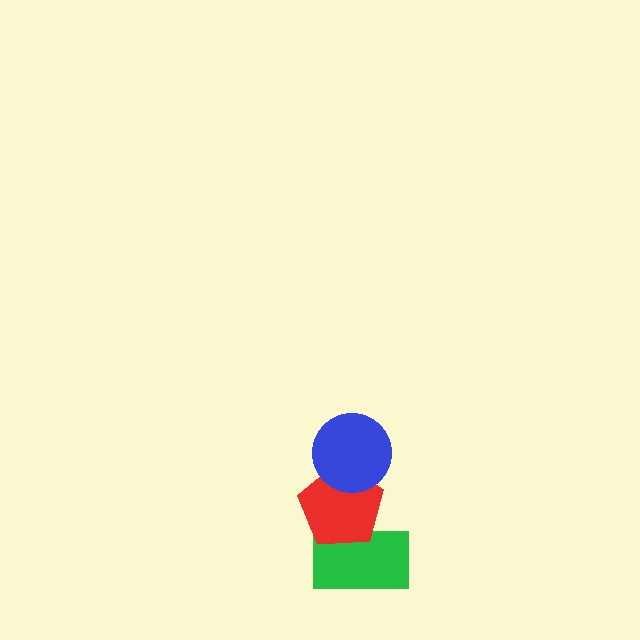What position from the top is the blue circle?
The blue circle is 1st from the top.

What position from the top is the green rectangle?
The green rectangle is 3rd from the top.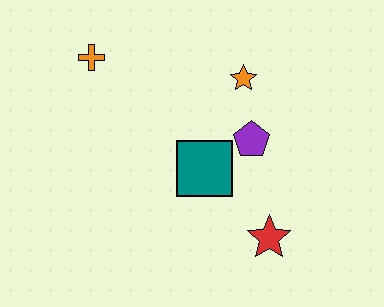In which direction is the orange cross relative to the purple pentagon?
The orange cross is to the left of the purple pentagon.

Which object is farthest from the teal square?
The orange cross is farthest from the teal square.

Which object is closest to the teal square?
The purple pentagon is closest to the teal square.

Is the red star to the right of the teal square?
Yes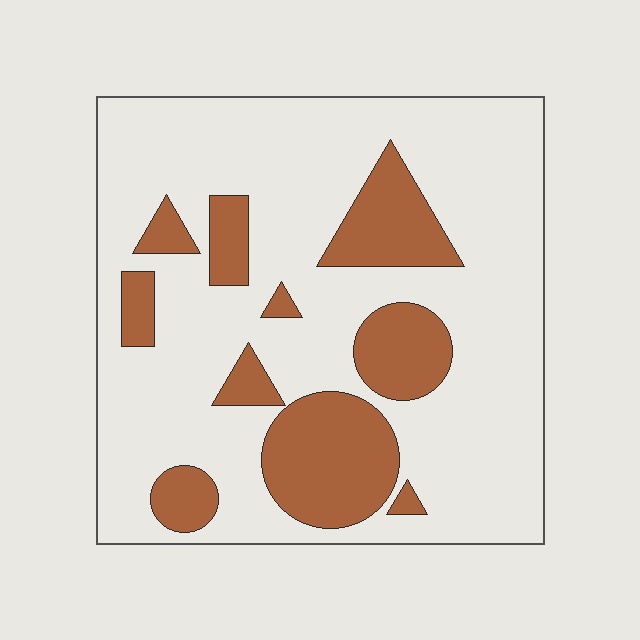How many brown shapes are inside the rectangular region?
10.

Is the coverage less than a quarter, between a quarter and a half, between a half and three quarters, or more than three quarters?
Less than a quarter.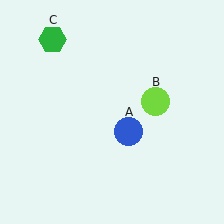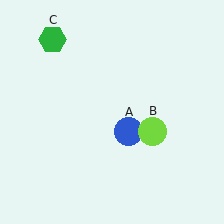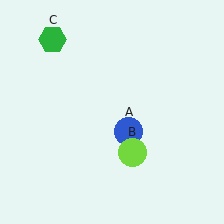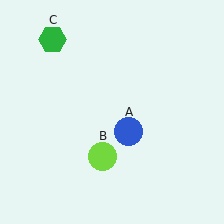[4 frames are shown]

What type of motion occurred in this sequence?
The lime circle (object B) rotated clockwise around the center of the scene.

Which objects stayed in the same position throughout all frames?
Blue circle (object A) and green hexagon (object C) remained stationary.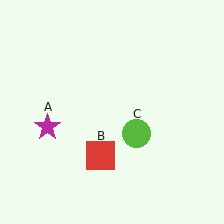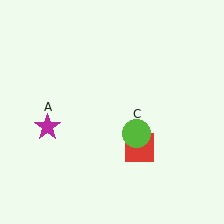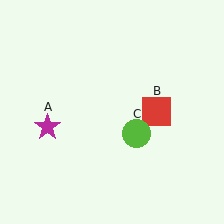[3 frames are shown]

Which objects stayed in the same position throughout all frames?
Magenta star (object A) and lime circle (object C) remained stationary.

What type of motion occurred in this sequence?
The red square (object B) rotated counterclockwise around the center of the scene.